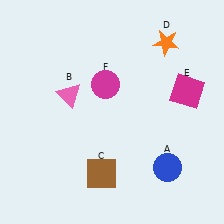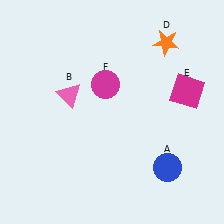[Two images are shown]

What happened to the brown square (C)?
The brown square (C) was removed in Image 2. It was in the bottom-left area of Image 1.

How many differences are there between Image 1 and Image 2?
There is 1 difference between the two images.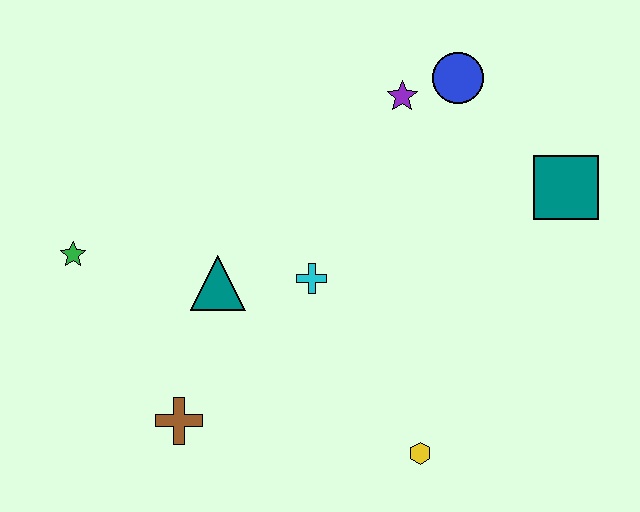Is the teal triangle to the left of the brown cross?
No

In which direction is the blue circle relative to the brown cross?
The blue circle is above the brown cross.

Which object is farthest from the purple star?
The brown cross is farthest from the purple star.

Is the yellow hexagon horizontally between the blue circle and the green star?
Yes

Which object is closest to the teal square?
The blue circle is closest to the teal square.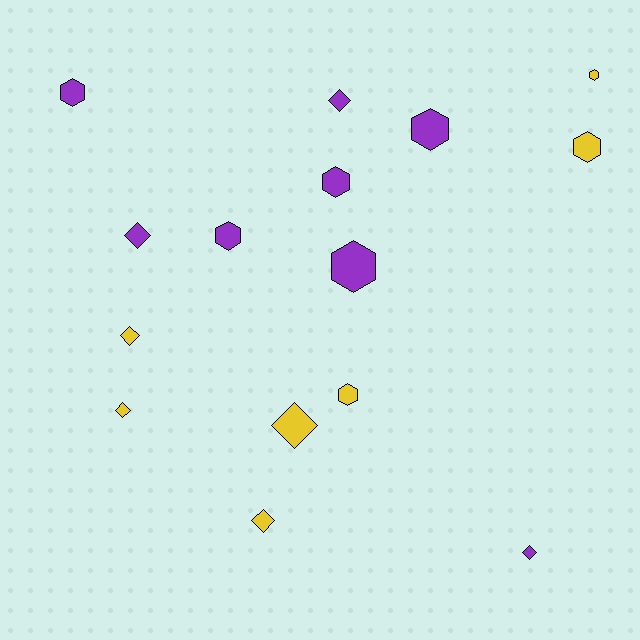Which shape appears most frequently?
Hexagon, with 8 objects.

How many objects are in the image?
There are 15 objects.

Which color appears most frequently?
Purple, with 8 objects.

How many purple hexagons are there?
There are 5 purple hexagons.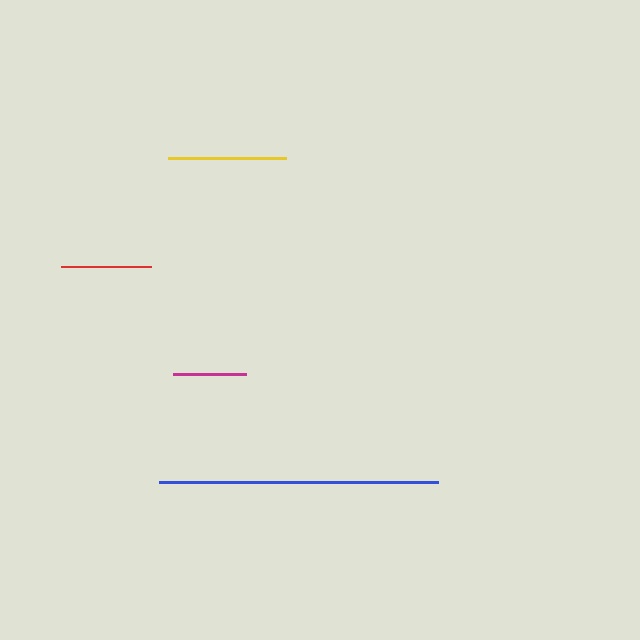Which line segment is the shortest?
The magenta line is the shortest at approximately 73 pixels.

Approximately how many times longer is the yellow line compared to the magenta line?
The yellow line is approximately 1.6 times the length of the magenta line.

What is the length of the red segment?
The red segment is approximately 90 pixels long.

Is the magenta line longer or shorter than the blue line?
The blue line is longer than the magenta line.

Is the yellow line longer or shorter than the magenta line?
The yellow line is longer than the magenta line.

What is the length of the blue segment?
The blue segment is approximately 279 pixels long.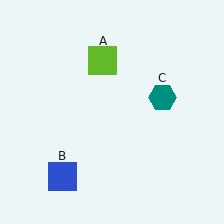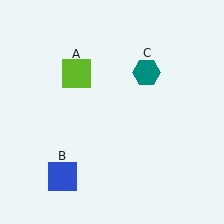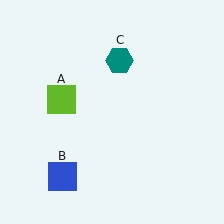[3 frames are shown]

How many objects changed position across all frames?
2 objects changed position: lime square (object A), teal hexagon (object C).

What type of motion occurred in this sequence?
The lime square (object A), teal hexagon (object C) rotated counterclockwise around the center of the scene.